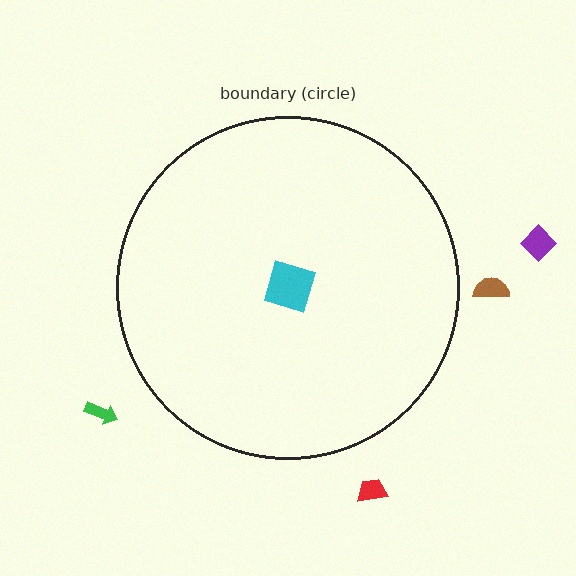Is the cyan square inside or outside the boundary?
Inside.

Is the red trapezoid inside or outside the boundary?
Outside.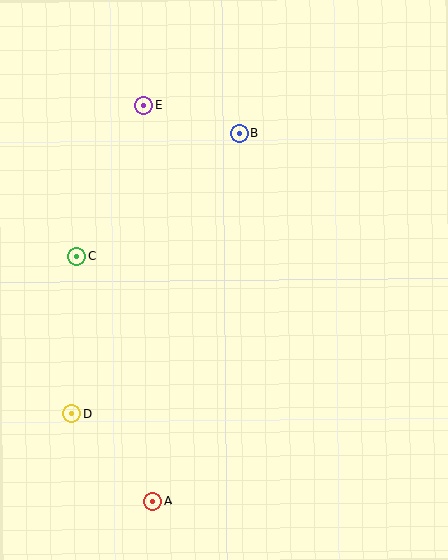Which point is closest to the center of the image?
Point B at (239, 133) is closest to the center.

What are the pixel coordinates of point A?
Point A is at (153, 501).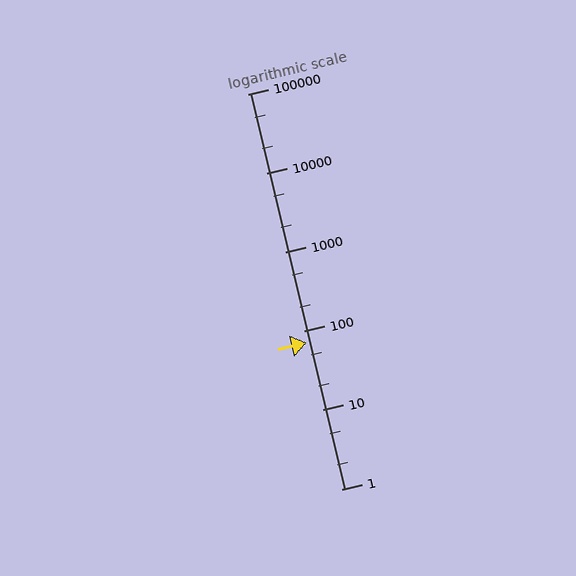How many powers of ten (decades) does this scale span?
The scale spans 5 decades, from 1 to 100000.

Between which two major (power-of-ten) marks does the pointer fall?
The pointer is between 10 and 100.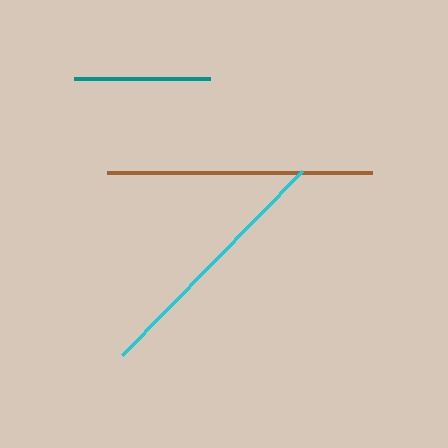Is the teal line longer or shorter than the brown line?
The brown line is longer than the teal line.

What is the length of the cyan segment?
The cyan segment is approximately 258 pixels long.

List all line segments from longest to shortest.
From longest to shortest: brown, cyan, teal.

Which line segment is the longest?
The brown line is the longest at approximately 265 pixels.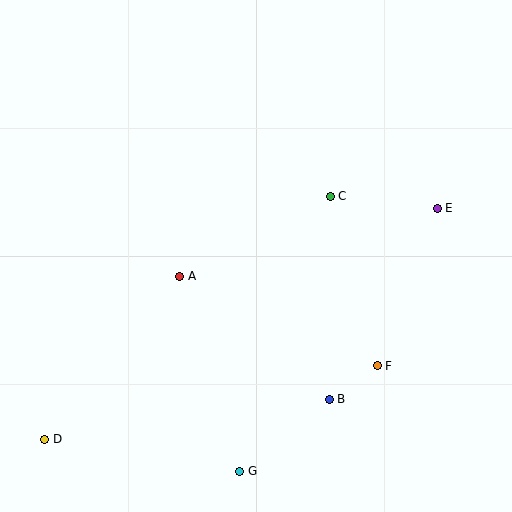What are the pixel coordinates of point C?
Point C is at (330, 196).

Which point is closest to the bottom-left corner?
Point D is closest to the bottom-left corner.